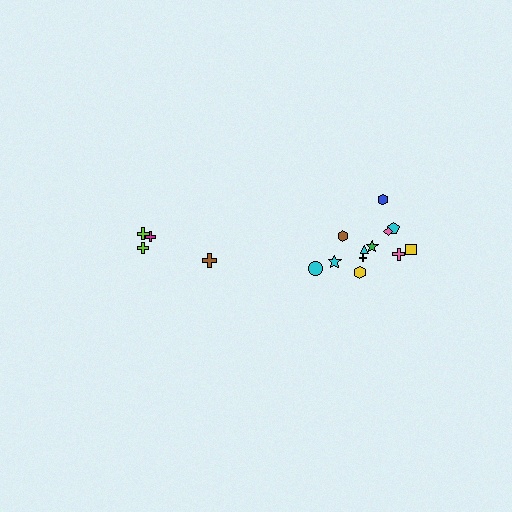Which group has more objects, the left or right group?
The right group.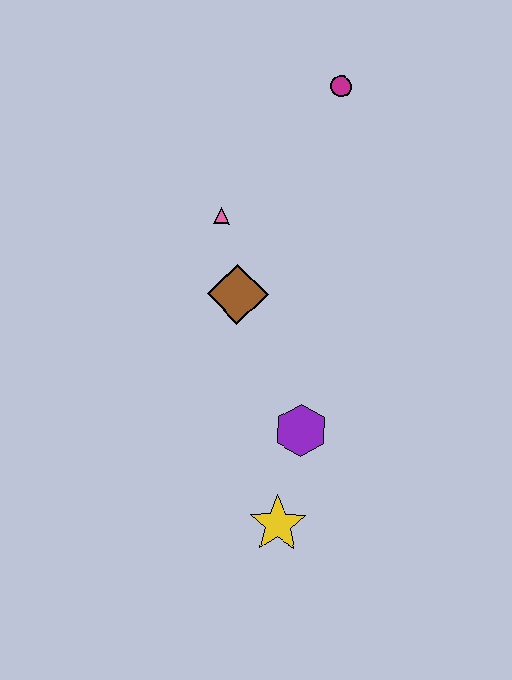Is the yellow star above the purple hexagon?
No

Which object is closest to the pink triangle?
The brown diamond is closest to the pink triangle.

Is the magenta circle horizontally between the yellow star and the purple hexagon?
No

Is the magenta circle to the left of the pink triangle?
No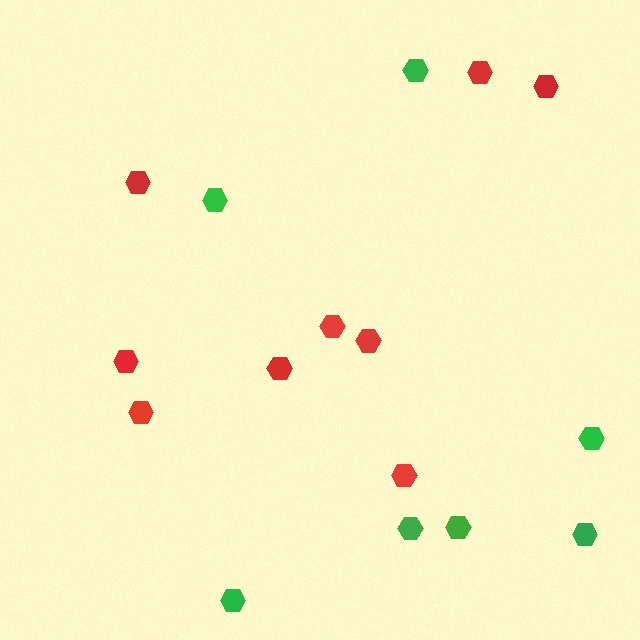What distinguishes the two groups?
There are 2 groups: one group of red hexagons (9) and one group of green hexagons (7).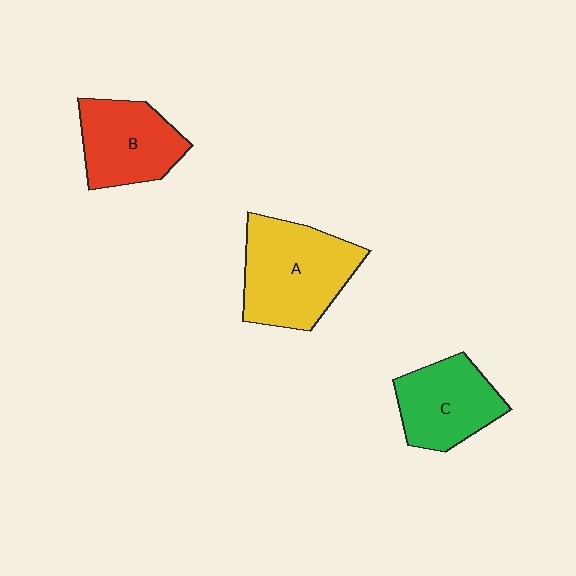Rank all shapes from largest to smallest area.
From largest to smallest: A (yellow), B (red), C (green).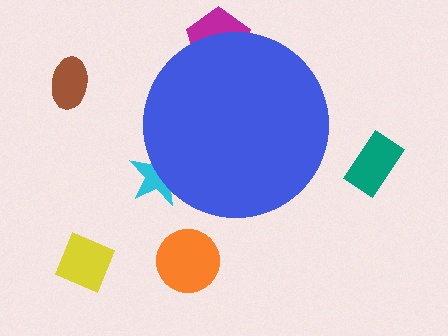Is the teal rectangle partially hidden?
No, the teal rectangle is fully visible.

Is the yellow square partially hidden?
No, the yellow square is fully visible.